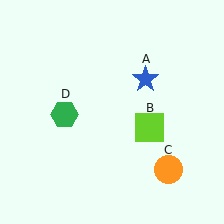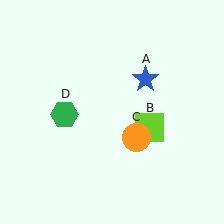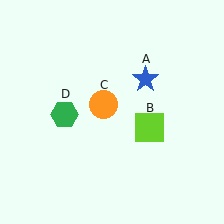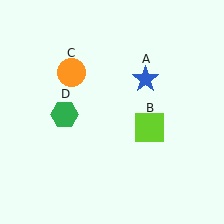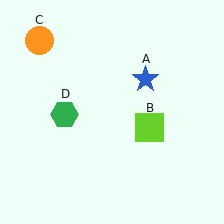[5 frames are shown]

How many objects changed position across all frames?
1 object changed position: orange circle (object C).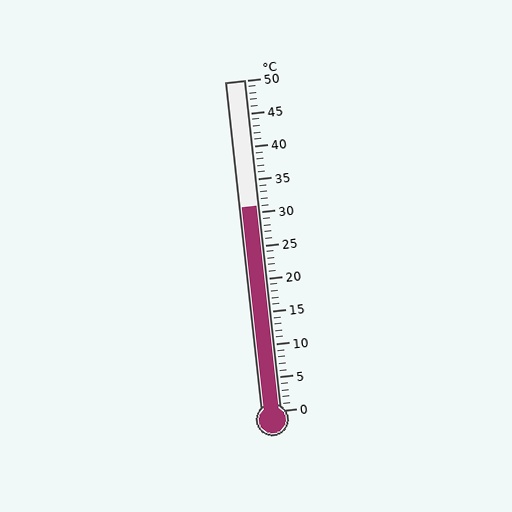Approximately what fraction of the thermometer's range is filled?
The thermometer is filled to approximately 60% of its range.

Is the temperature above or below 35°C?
The temperature is below 35°C.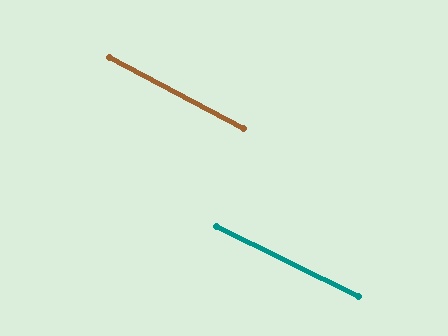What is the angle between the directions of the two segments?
Approximately 2 degrees.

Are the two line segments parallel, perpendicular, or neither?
Parallel — their directions differ by only 1.5°.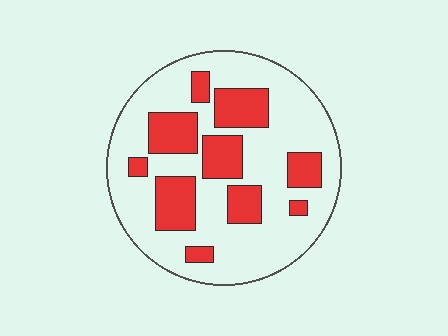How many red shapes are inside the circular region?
10.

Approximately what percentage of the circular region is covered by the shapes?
Approximately 30%.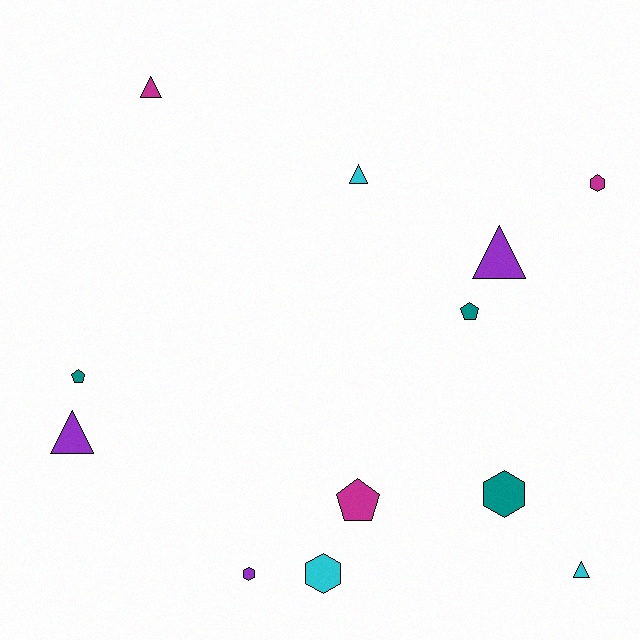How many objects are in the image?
There are 12 objects.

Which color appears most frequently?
Cyan, with 3 objects.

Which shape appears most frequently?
Triangle, with 5 objects.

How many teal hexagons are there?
There is 1 teal hexagon.